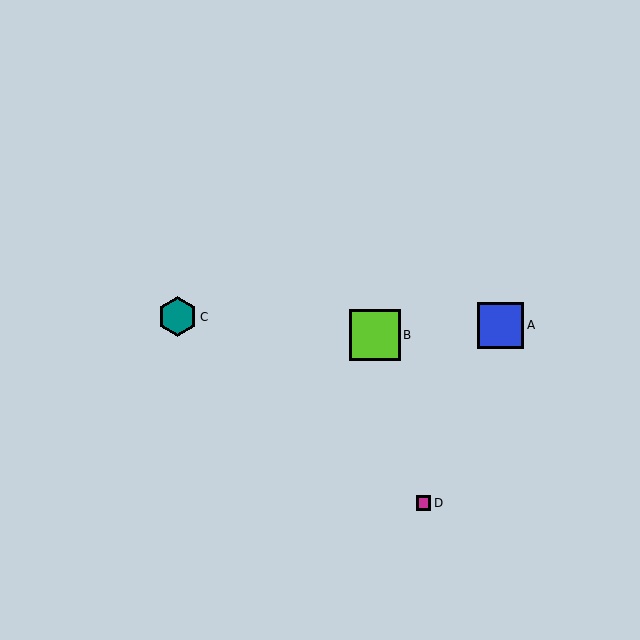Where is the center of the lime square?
The center of the lime square is at (375, 335).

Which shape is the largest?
The lime square (labeled B) is the largest.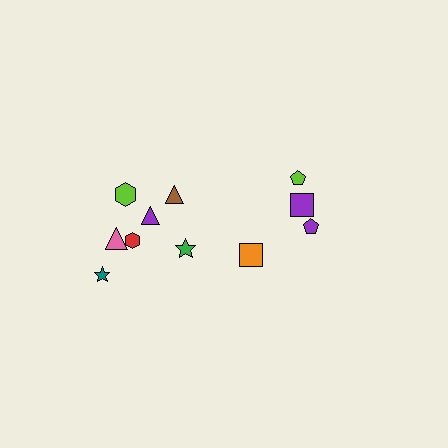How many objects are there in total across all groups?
There are 11 objects.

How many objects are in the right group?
There are 4 objects.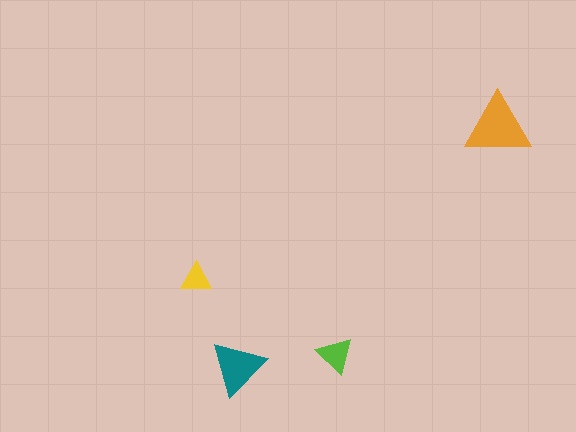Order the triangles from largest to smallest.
the orange one, the teal one, the lime one, the yellow one.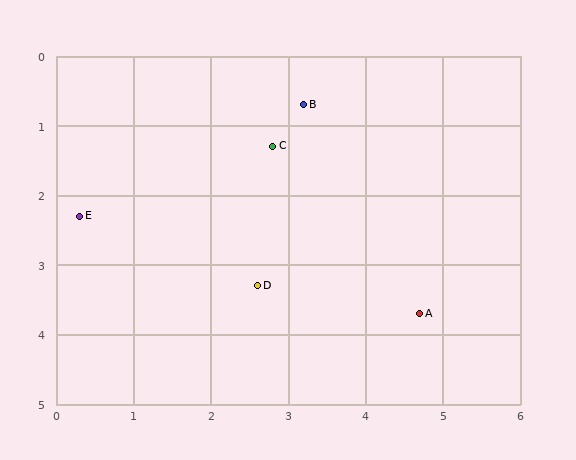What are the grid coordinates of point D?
Point D is at approximately (2.6, 3.3).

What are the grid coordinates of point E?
Point E is at approximately (0.3, 2.3).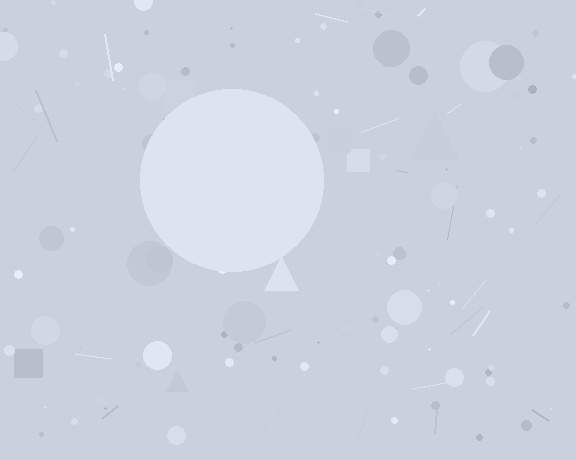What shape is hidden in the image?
A circle is hidden in the image.